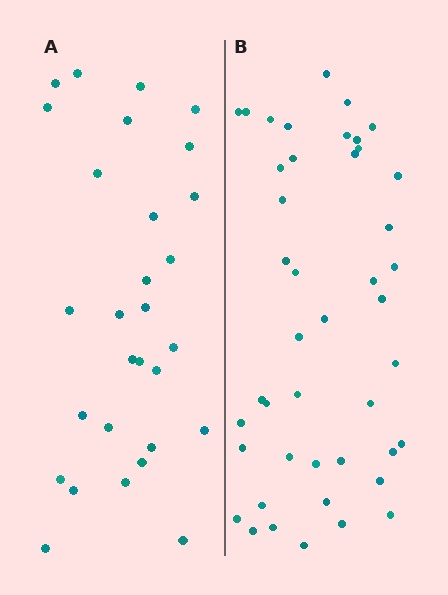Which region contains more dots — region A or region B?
Region B (the right region) has more dots.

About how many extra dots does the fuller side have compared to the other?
Region B has approximately 15 more dots than region A.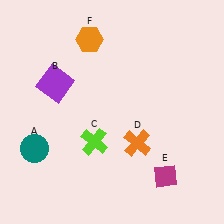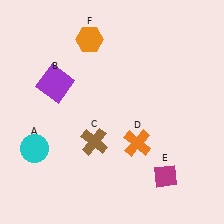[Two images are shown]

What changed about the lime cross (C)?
In Image 1, C is lime. In Image 2, it changed to brown.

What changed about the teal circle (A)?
In Image 1, A is teal. In Image 2, it changed to cyan.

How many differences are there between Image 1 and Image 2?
There are 2 differences between the two images.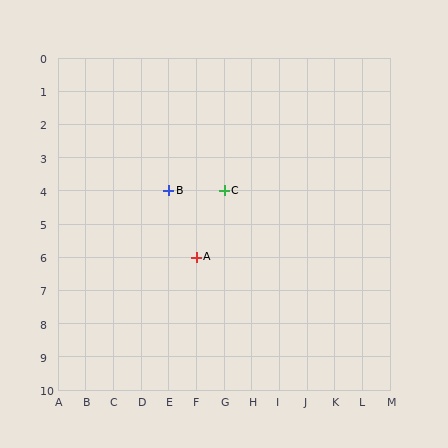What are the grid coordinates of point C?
Point C is at grid coordinates (G, 4).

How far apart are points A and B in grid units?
Points A and B are 1 column and 2 rows apart (about 2.2 grid units diagonally).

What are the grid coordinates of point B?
Point B is at grid coordinates (E, 4).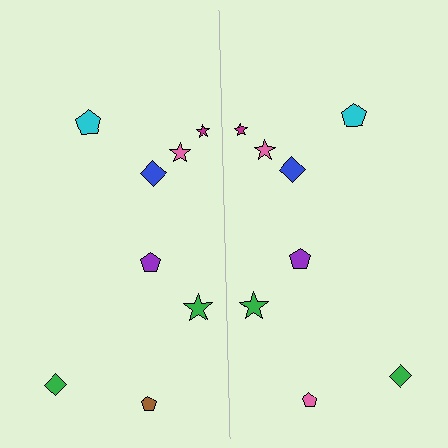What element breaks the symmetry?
The pink pentagon on the right side breaks the symmetry — its mirror counterpart is brown.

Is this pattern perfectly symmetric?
No, the pattern is not perfectly symmetric. The pink pentagon on the right side breaks the symmetry — its mirror counterpart is brown.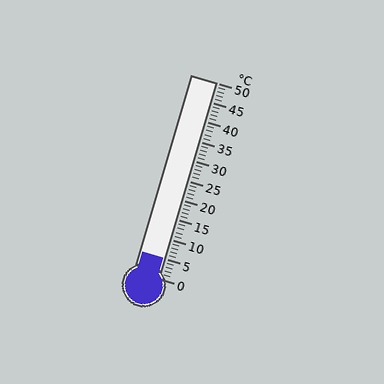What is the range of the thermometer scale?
The thermometer scale ranges from 0°C to 50°C.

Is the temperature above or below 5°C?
The temperature is at 5°C.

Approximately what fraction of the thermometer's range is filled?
The thermometer is filled to approximately 10% of its range.